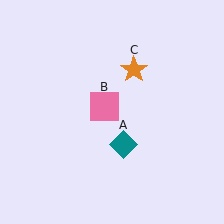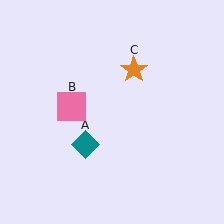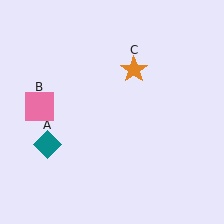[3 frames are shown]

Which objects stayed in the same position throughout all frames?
Orange star (object C) remained stationary.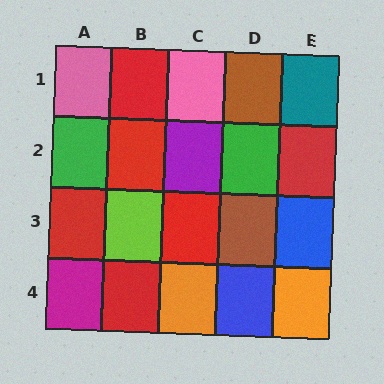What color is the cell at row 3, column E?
Blue.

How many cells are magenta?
1 cell is magenta.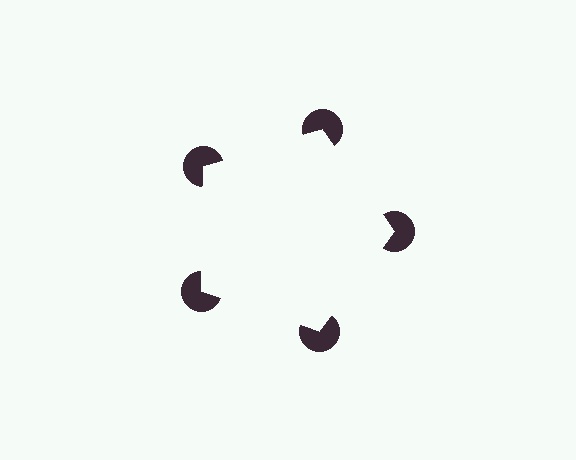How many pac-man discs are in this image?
There are 5 — one at each vertex of the illusory pentagon.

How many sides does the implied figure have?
5 sides.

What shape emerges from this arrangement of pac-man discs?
An illusory pentagon — its edges are inferred from the aligned wedge cuts in the pac-man discs, not physically drawn.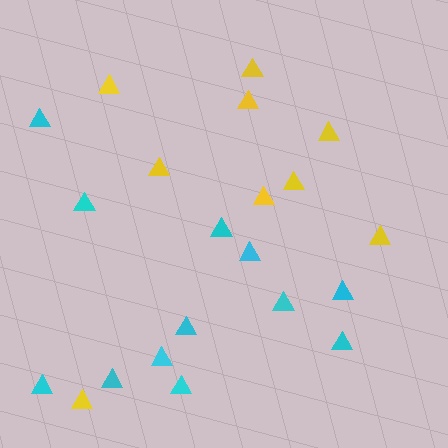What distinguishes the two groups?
There are 2 groups: one group of yellow triangles (9) and one group of cyan triangles (12).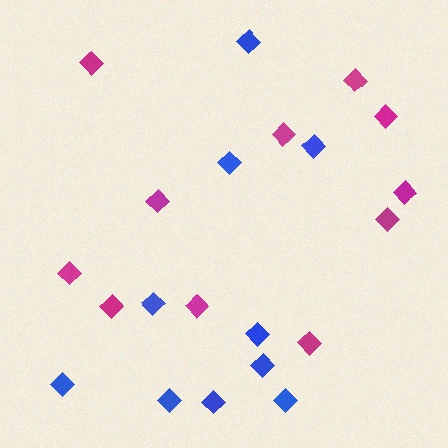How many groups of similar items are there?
There are 2 groups: one group of blue diamonds (10) and one group of magenta diamonds (11).